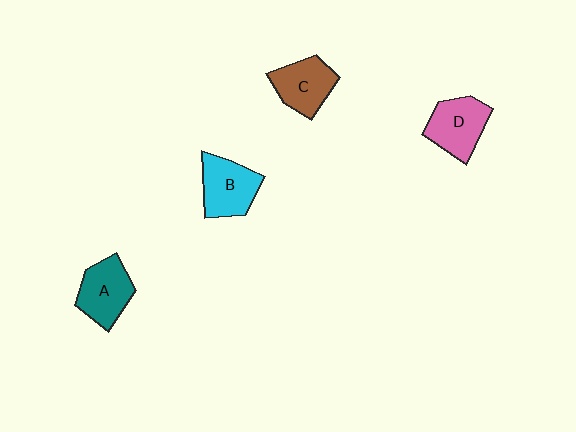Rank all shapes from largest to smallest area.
From largest to smallest: B (cyan), D (pink), A (teal), C (brown).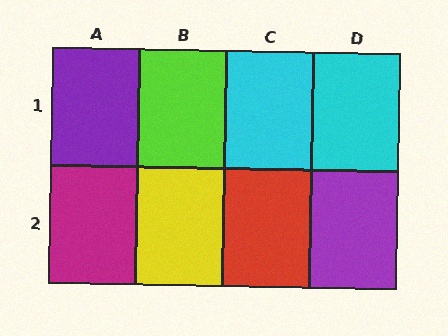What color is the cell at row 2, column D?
Purple.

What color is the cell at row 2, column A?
Magenta.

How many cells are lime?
1 cell is lime.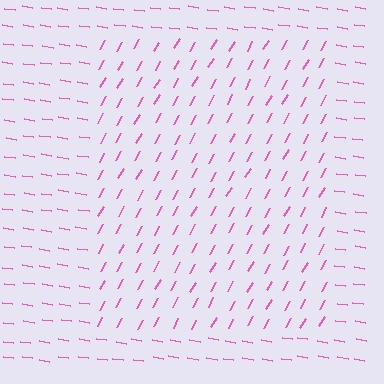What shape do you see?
I see a rectangle.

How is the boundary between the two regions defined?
The boundary is defined purely by a change in line orientation (approximately 70 degrees difference). All lines are the same color and thickness.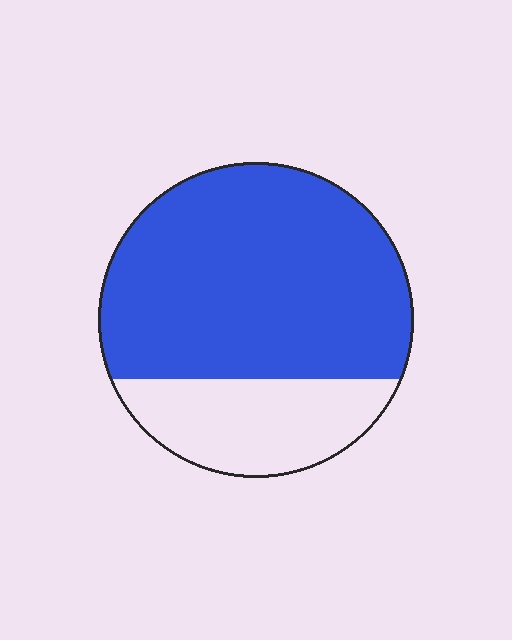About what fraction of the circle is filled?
About three quarters (3/4).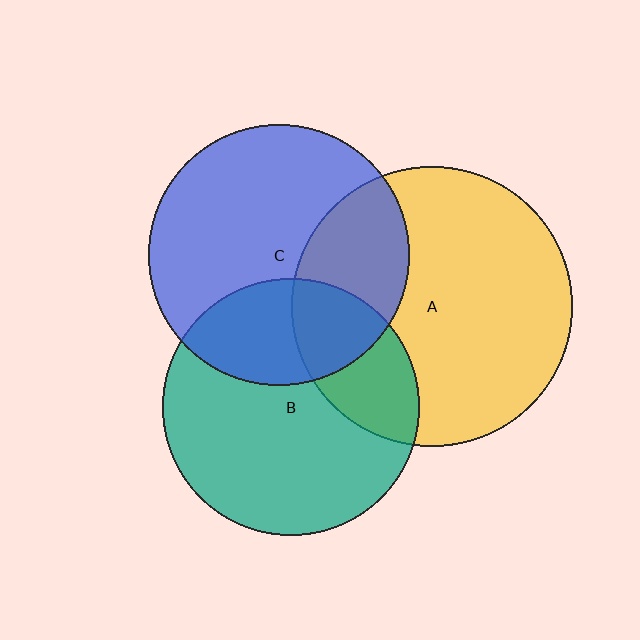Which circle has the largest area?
Circle A (yellow).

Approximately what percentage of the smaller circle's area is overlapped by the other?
Approximately 25%.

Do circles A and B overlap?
Yes.